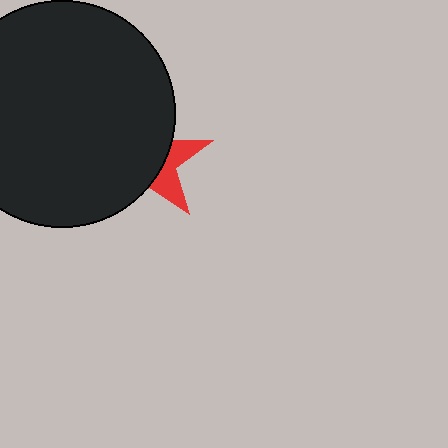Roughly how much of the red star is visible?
A small part of it is visible (roughly 31%).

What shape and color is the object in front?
The object in front is a black circle.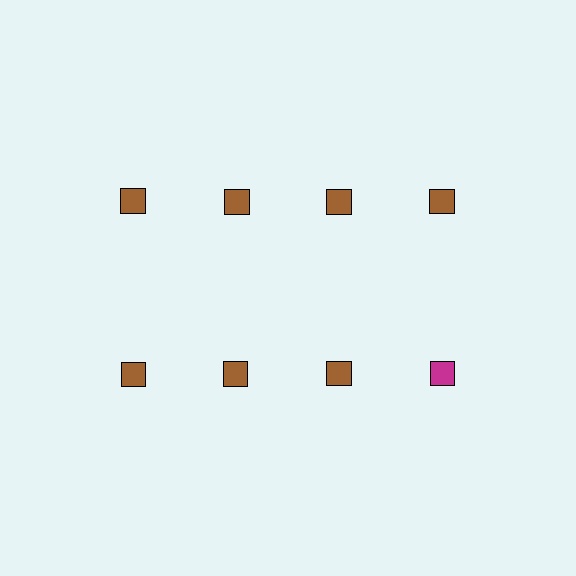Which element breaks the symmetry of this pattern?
The magenta square in the second row, second from right column breaks the symmetry. All other shapes are brown squares.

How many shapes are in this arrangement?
There are 8 shapes arranged in a grid pattern.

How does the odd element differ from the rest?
It has a different color: magenta instead of brown.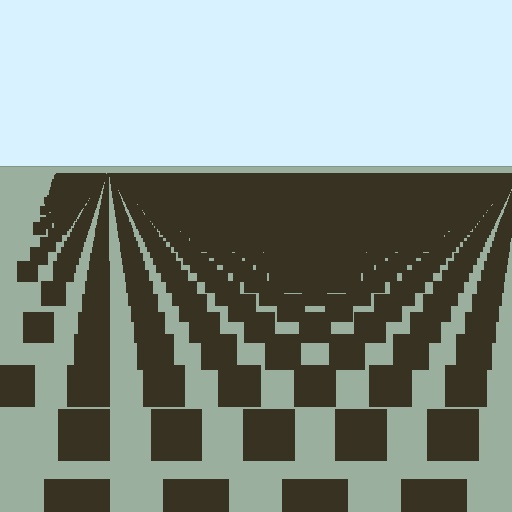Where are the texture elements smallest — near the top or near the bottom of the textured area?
Near the top.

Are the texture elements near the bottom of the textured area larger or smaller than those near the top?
Larger. Near the bottom, elements are closer to the viewer and appear at a bigger on-screen size.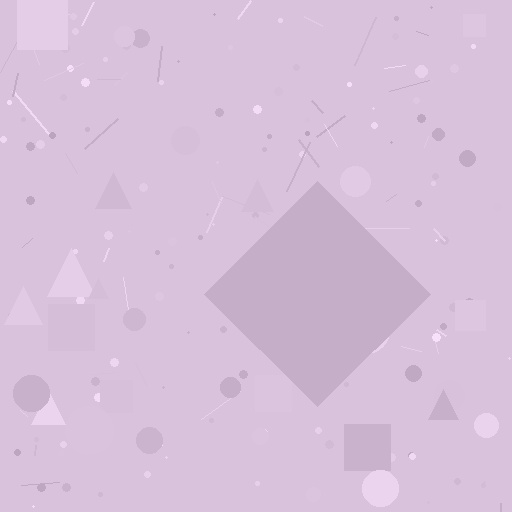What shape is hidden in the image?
A diamond is hidden in the image.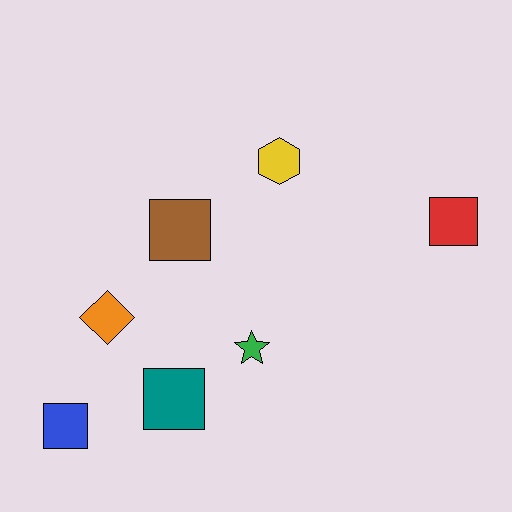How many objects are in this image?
There are 7 objects.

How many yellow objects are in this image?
There is 1 yellow object.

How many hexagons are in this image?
There is 1 hexagon.